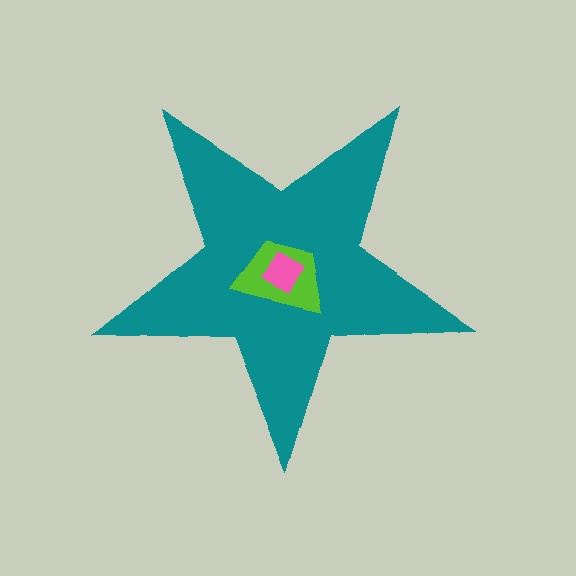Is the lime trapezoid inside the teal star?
Yes.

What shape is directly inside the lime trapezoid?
The pink diamond.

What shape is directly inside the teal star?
The lime trapezoid.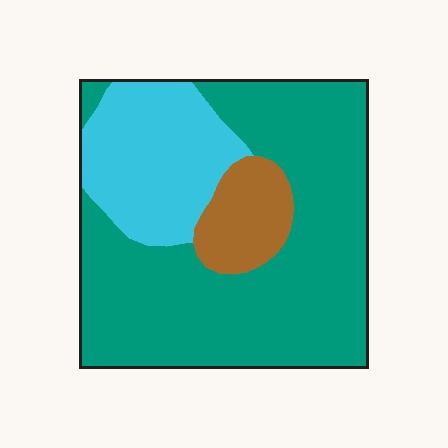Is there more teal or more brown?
Teal.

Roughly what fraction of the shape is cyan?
Cyan takes up about one quarter (1/4) of the shape.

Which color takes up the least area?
Brown, at roughly 10%.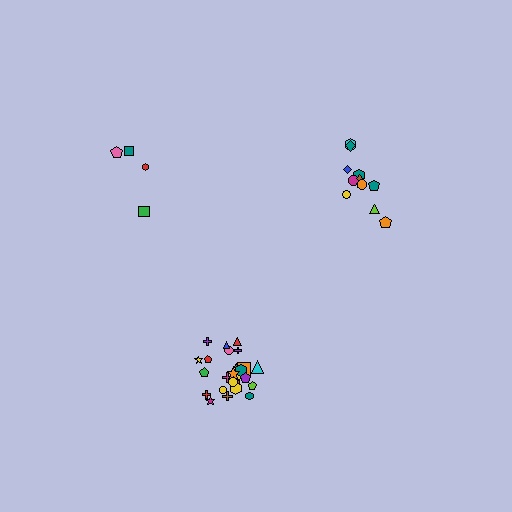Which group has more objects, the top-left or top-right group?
The top-right group.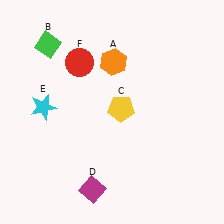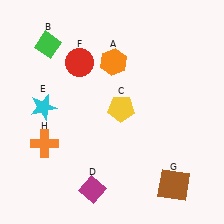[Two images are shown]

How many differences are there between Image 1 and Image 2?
There are 2 differences between the two images.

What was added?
A brown square (G), an orange cross (H) were added in Image 2.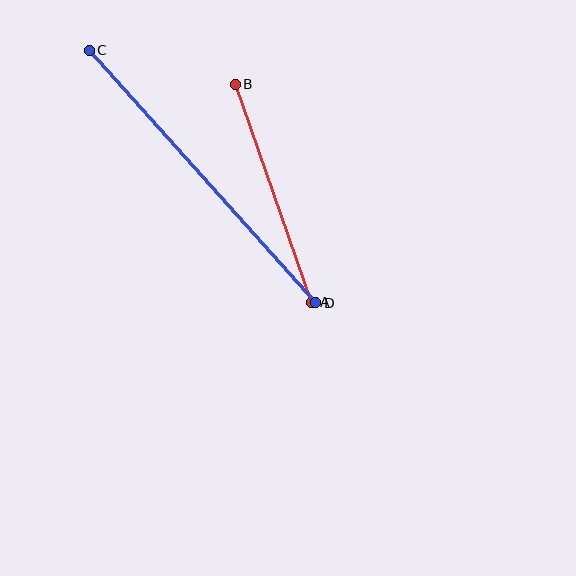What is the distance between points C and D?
The distance is approximately 339 pixels.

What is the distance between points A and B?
The distance is approximately 231 pixels.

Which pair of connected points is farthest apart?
Points C and D are farthest apart.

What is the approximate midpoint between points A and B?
The midpoint is at approximately (273, 193) pixels.